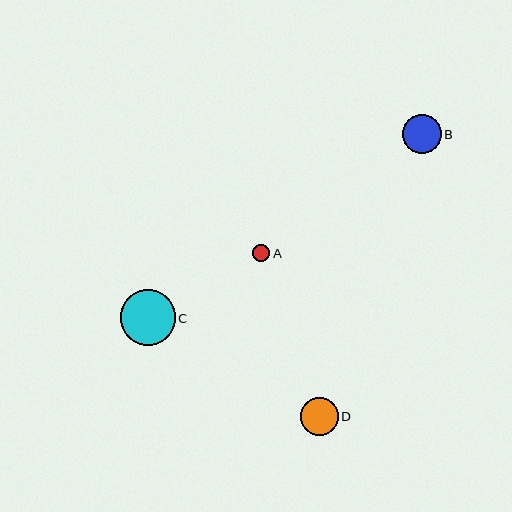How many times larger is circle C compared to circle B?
Circle C is approximately 1.4 times the size of circle B.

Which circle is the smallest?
Circle A is the smallest with a size of approximately 17 pixels.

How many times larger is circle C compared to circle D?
Circle C is approximately 1.5 times the size of circle D.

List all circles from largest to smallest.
From largest to smallest: C, B, D, A.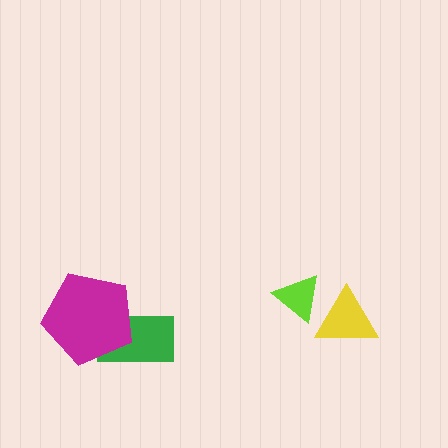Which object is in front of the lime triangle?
The yellow triangle is in front of the lime triangle.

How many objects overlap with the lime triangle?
1 object overlaps with the lime triangle.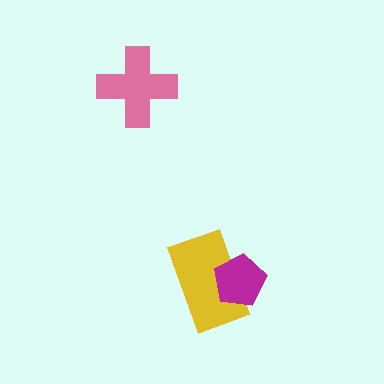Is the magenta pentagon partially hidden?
No, no other shape covers it.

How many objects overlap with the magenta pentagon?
1 object overlaps with the magenta pentagon.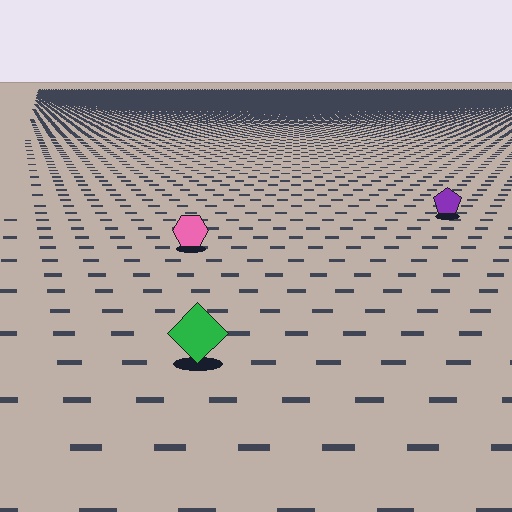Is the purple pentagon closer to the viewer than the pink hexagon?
No. The pink hexagon is closer — you can tell from the texture gradient: the ground texture is coarser near it.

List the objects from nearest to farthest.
From nearest to farthest: the green diamond, the pink hexagon, the purple pentagon.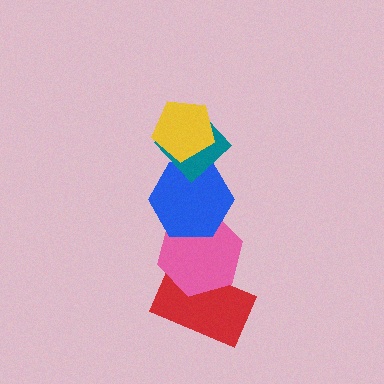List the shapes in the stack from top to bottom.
From top to bottom: the yellow pentagon, the teal diamond, the blue hexagon, the pink hexagon, the red rectangle.